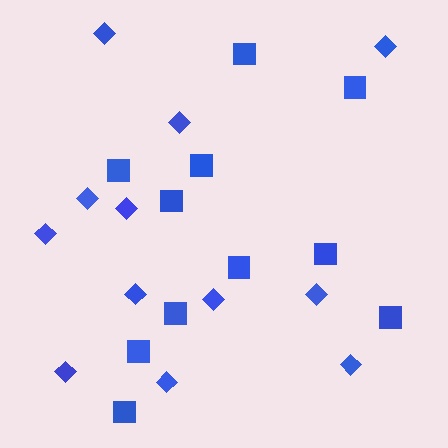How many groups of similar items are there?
There are 2 groups: one group of squares (11) and one group of diamonds (12).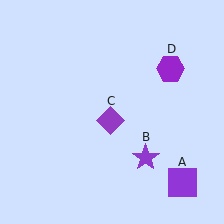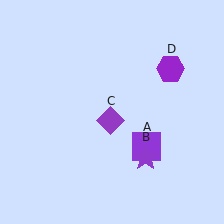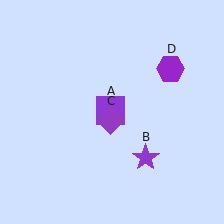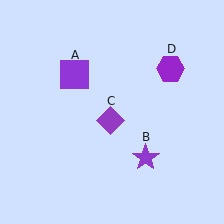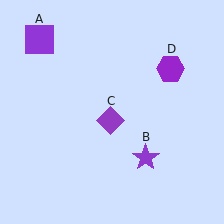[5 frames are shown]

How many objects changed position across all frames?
1 object changed position: purple square (object A).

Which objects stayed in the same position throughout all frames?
Purple star (object B) and purple diamond (object C) and purple hexagon (object D) remained stationary.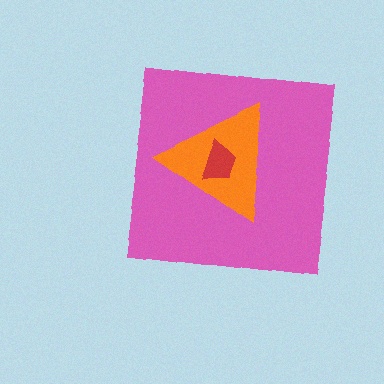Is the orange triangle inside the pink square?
Yes.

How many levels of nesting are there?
3.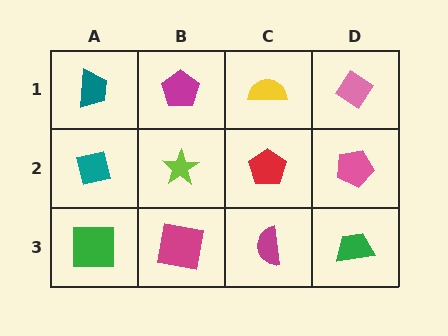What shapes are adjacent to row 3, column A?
A teal square (row 2, column A), a magenta square (row 3, column B).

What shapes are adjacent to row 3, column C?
A red pentagon (row 2, column C), a magenta square (row 3, column B), a green trapezoid (row 3, column D).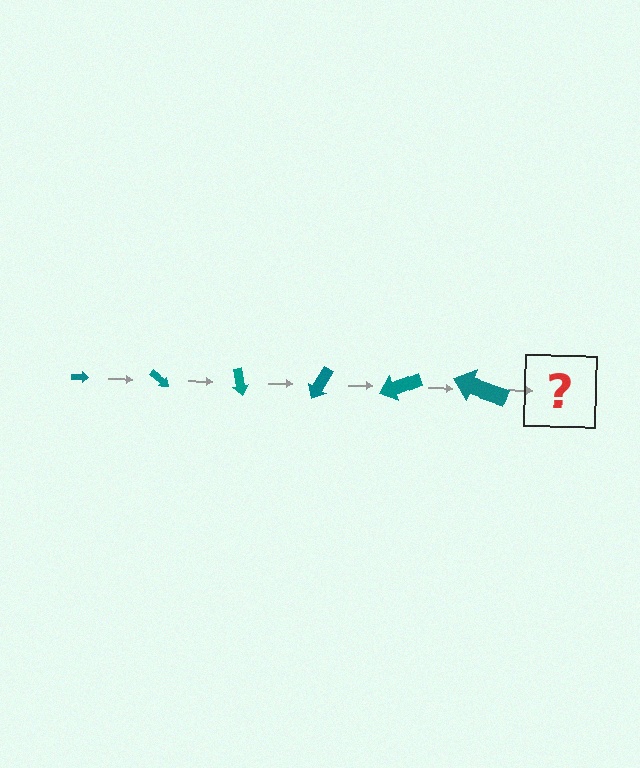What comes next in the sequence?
The next element should be an arrow, larger than the previous one and rotated 240 degrees from the start.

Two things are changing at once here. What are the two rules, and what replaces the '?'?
The two rules are that the arrow grows larger each step and it rotates 40 degrees each step. The '?' should be an arrow, larger than the previous one and rotated 240 degrees from the start.